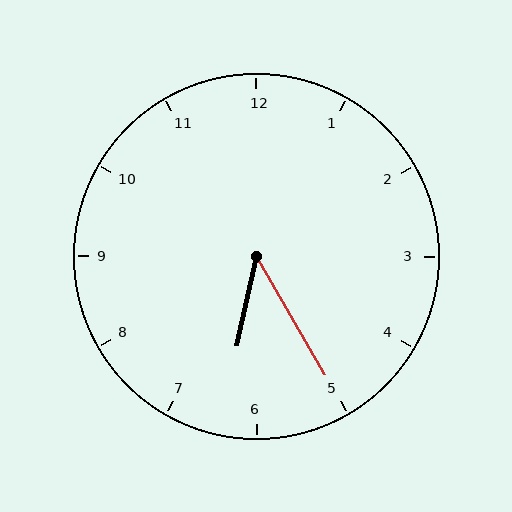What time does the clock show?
6:25.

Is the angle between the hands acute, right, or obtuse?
It is acute.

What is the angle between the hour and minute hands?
Approximately 42 degrees.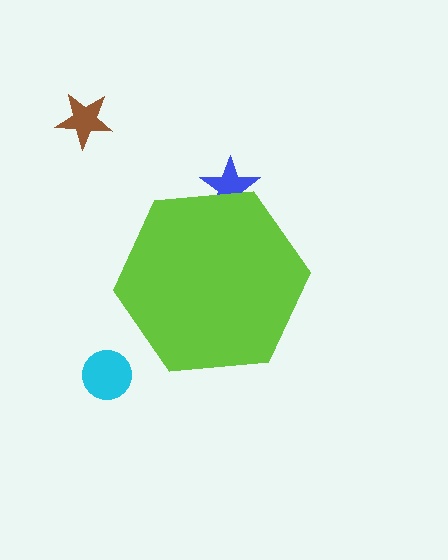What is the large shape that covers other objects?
A lime hexagon.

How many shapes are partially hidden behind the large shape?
1 shape is partially hidden.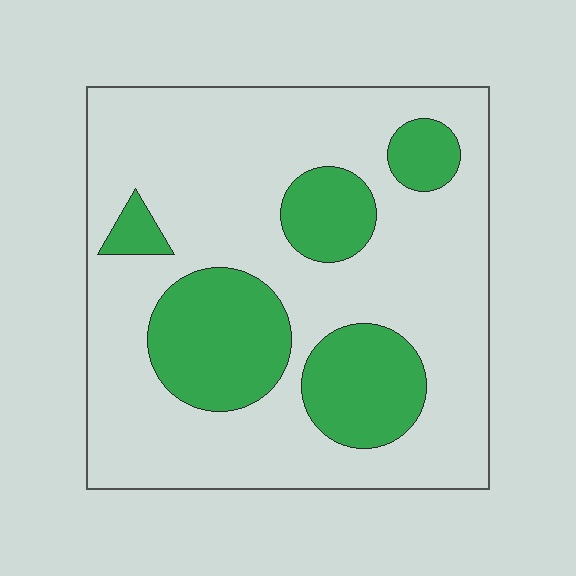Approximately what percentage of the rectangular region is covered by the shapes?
Approximately 25%.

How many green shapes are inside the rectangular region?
5.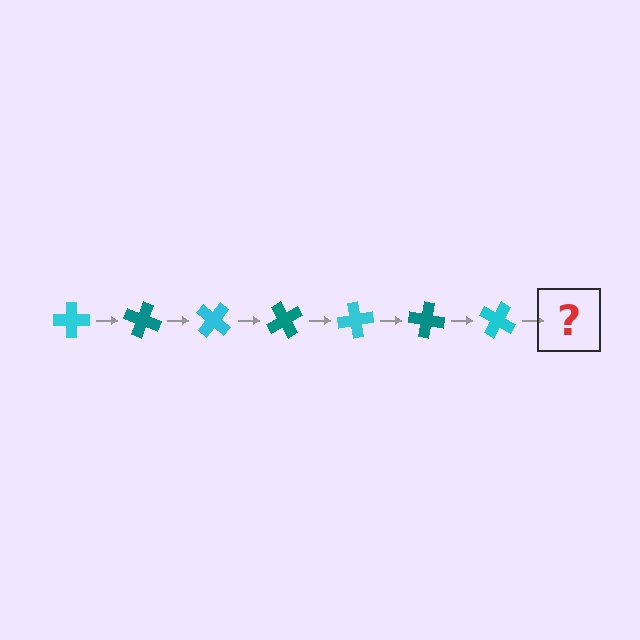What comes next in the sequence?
The next element should be a teal cross, rotated 140 degrees from the start.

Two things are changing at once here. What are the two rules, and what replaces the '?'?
The two rules are that it rotates 20 degrees each step and the color cycles through cyan and teal. The '?' should be a teal cross, rotated 140 degrees from the start.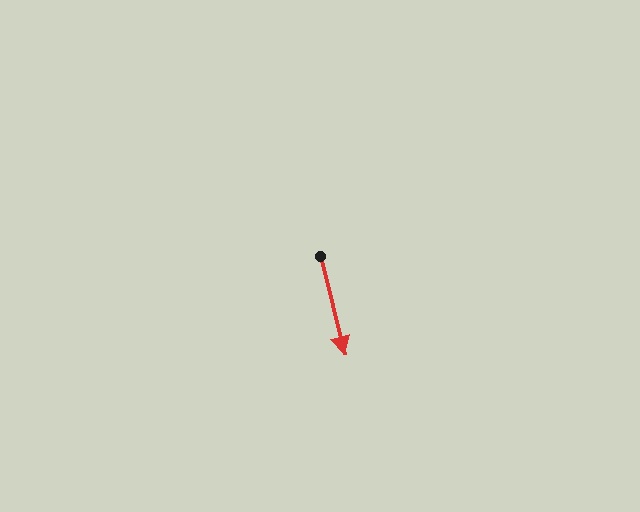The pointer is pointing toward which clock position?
Roughly 6 o'clock.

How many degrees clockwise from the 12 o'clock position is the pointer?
Approximately 166 degrees.